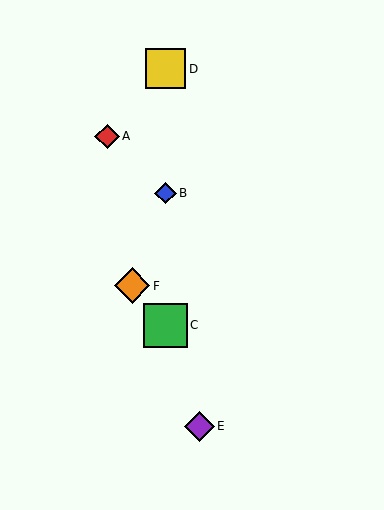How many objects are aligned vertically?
3 objects (B, C, D) are aligned vertically.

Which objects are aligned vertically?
Objects B, C, D are aligned vertically.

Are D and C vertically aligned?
Yes, both are at x≈165.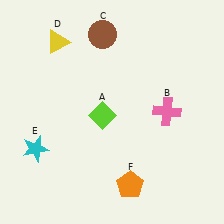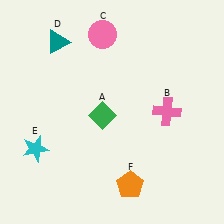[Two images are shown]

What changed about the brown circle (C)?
In Image 1, C is brown. In Image 2, it changed to pink.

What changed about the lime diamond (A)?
In Image 1, A is lime. In Image 2, it changed to green.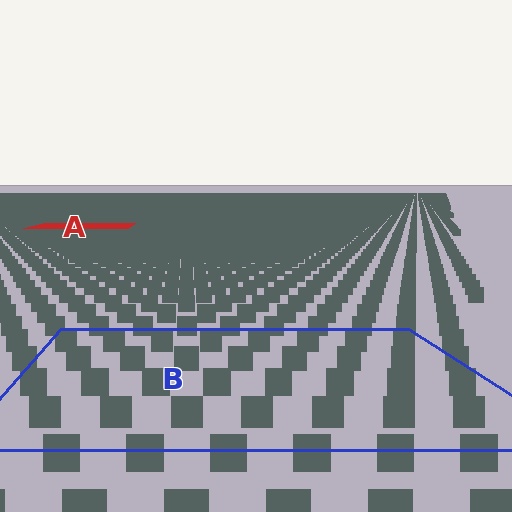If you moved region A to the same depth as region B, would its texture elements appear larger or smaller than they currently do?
They would appear larger. At a closer depth, the same texture elements are projected at a bigger on-screen size.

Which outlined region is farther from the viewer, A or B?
Region A is farther from the viewer — the texture elements inside it appear smaller and more densely packed.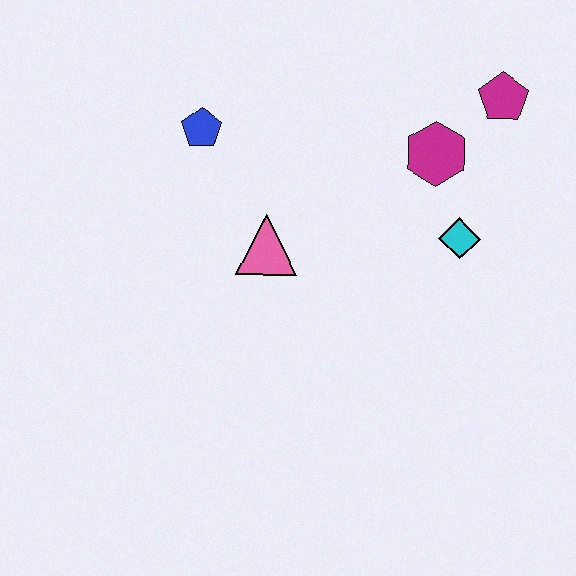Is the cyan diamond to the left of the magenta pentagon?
Yes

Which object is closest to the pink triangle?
The blue pentagon is closest to the pink triangle.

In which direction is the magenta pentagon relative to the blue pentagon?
The magenta pentagon is to the right of the blue pentagon.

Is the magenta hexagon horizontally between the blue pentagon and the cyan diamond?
Yes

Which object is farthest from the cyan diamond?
The blue pentagon is farthest from the cyan diamond.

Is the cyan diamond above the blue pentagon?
No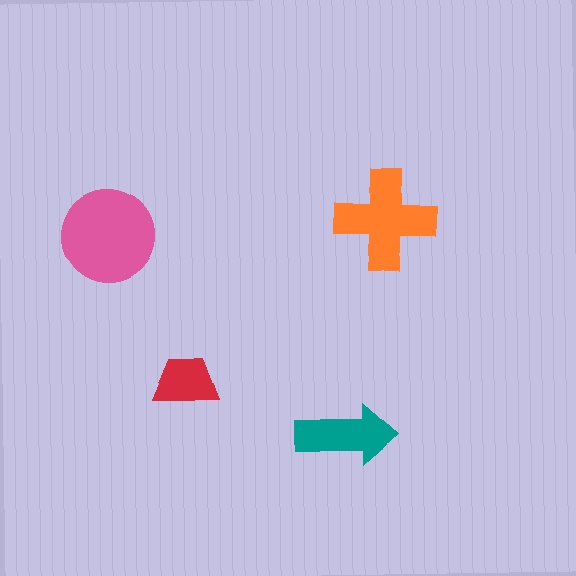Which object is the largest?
The pink circle.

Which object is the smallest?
The red trapezoid.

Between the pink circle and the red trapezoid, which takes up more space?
The pink circle.